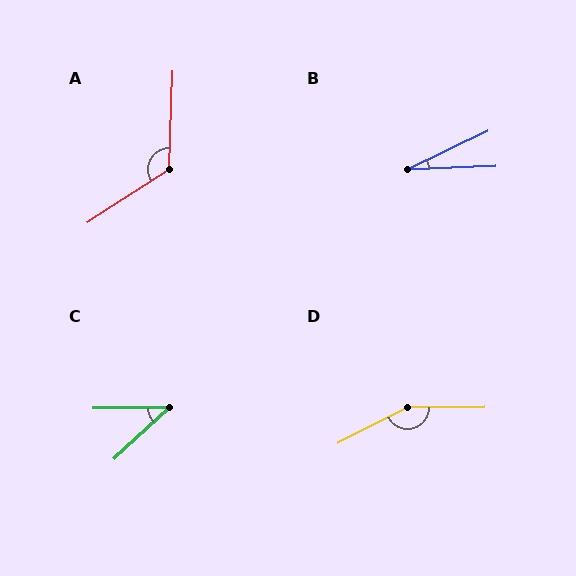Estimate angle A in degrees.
Approximately 125 degrees.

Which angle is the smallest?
B, at approximately 24 degrees.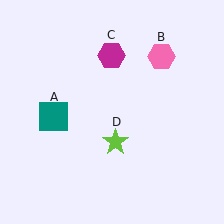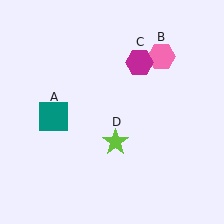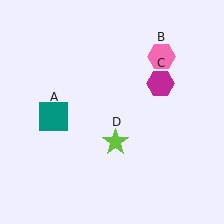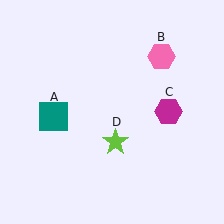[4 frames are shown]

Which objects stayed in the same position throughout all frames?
Teal square (object A) and pink hexagon (object B) and lime star (object D) remained stationary.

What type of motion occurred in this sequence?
The magenta hexagon (object C) rotated clockwise around the center of the scene.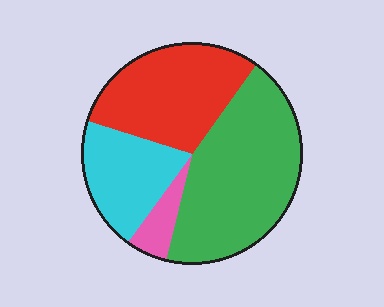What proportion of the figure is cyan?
Cyan takes up between a sixth and a third of the figure.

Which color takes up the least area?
Pink, at roughly 5%.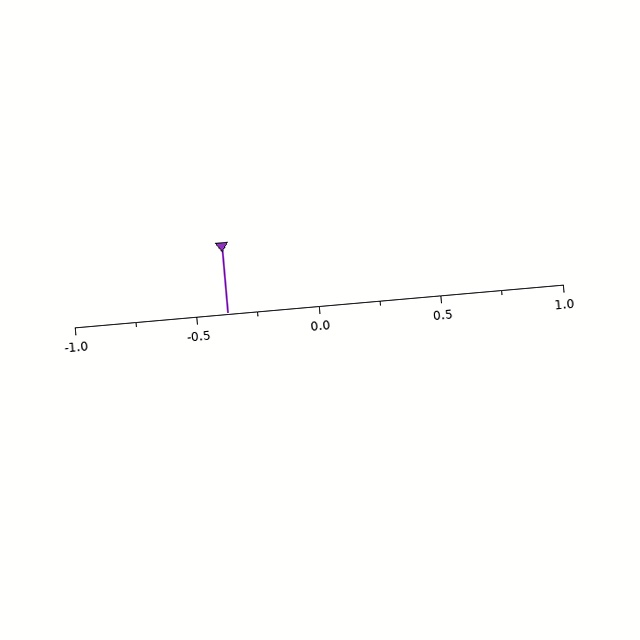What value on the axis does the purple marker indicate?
The marker indicates approximately -0.38.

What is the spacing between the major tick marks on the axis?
The major ticks are spaced 0.5 apart.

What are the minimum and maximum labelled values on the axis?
The axis runs from -1.0 to 1.0.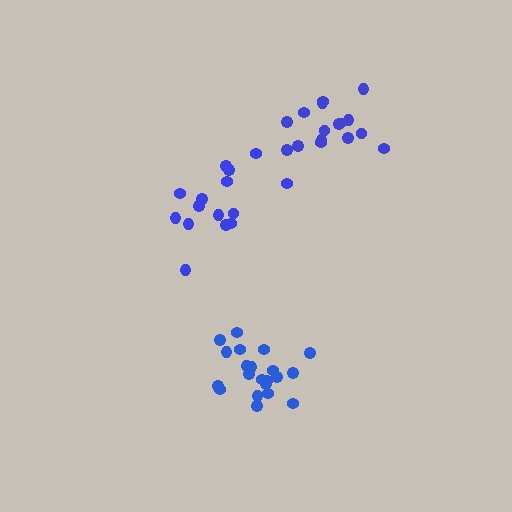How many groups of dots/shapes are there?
There are 3 groups.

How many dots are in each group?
Group 1: 15 dots, Group 2: 21 dots, Group 3: 16 dots (52 total).